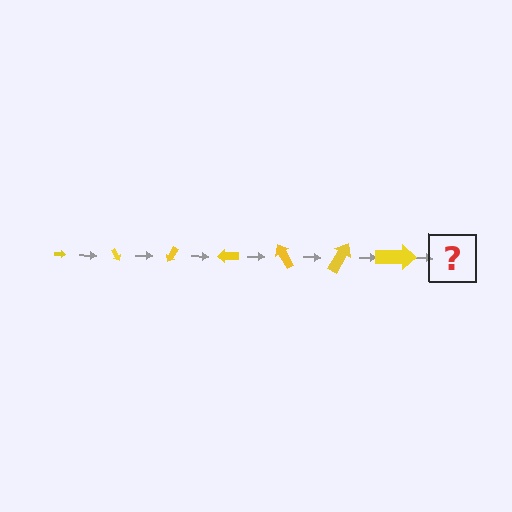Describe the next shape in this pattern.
It should be an arrow, larger than the previous one and rotated 420 degrees from the start.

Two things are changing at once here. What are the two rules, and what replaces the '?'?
The two rules are that the arrow grows larger each step and it rotates 60 degrees each step. The '?' should be an arrow, larger than the previous one and rotated 420 degrees from the start.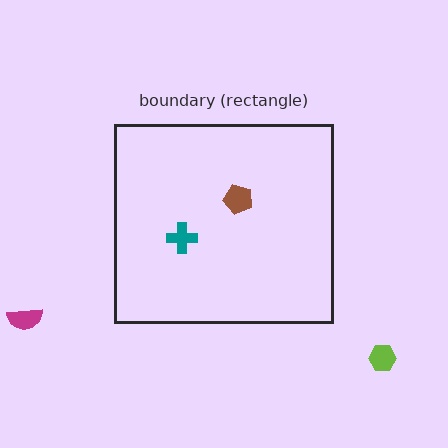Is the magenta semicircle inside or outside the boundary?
Outside.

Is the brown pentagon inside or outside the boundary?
Inside.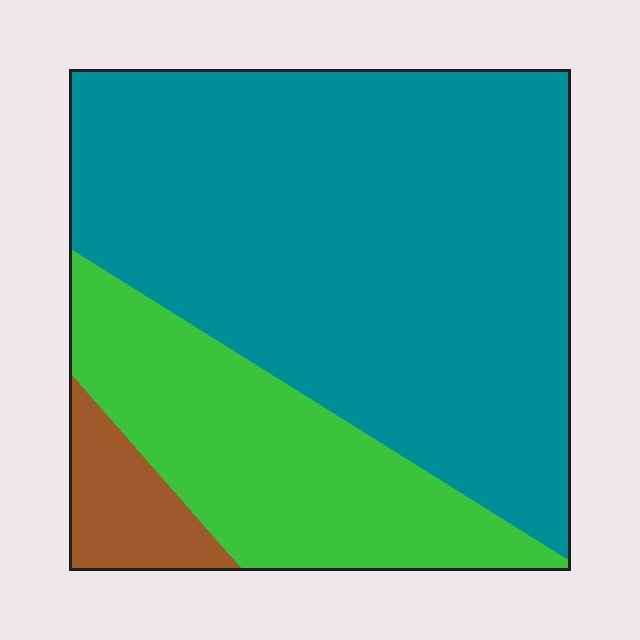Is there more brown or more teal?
Teal.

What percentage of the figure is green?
Green covers about 25% of the figure.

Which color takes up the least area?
Brown, at roughly 5%.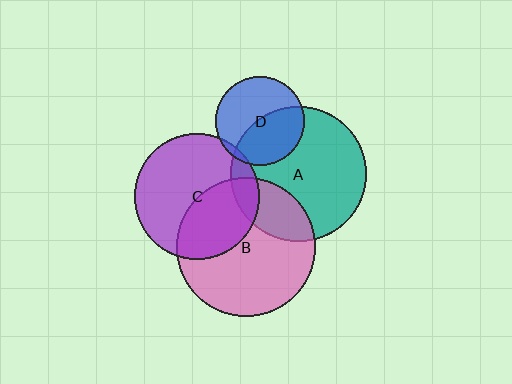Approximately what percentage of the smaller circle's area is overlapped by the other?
Approximately 25%.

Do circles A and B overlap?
Yes.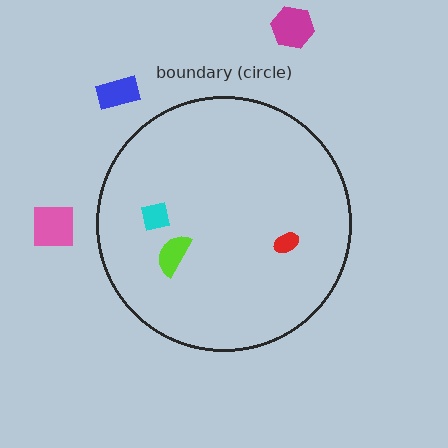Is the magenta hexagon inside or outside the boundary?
Outside.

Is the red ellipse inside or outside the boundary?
Inside.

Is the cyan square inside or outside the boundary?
Inside.